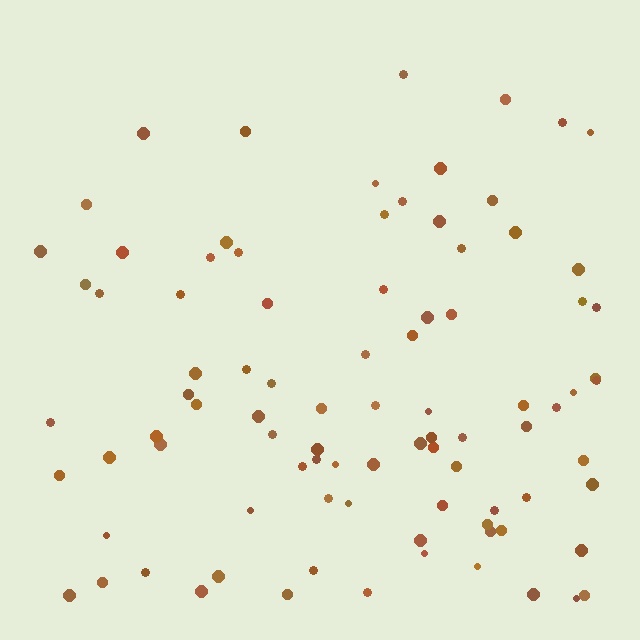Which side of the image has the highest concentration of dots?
The bottom.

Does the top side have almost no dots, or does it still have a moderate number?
Still a moderate number, just noticeably fewer than the bottom.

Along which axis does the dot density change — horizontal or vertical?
Vertical.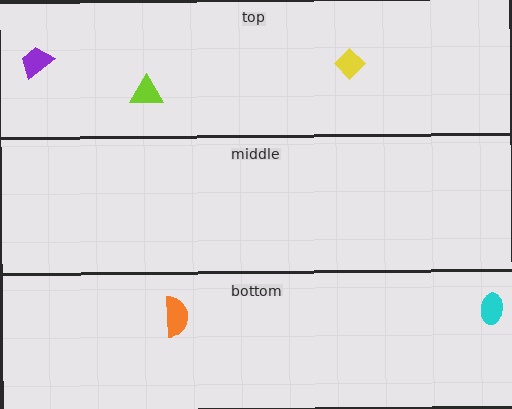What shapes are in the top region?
The yellow diamond, the lime triangle, the purple trapezoid.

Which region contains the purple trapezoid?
The top region.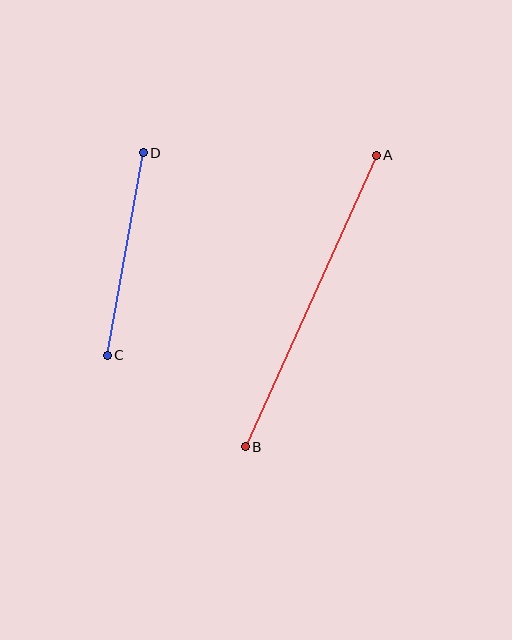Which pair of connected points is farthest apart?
Points A and B are farthest apart.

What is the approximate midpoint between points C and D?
The midpoint is at approximately (125, 254) pixels.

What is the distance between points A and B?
The distance is approximately 319 pixels.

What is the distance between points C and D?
The distance is approximately 206 pixels.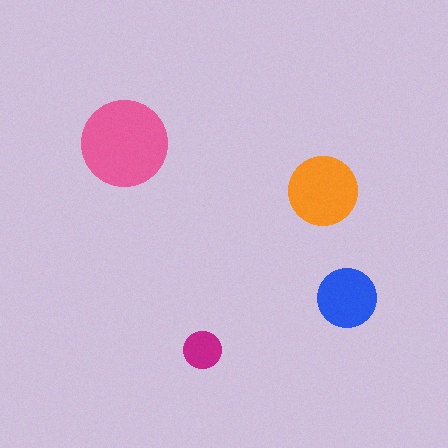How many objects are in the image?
There are 4 objects in the image.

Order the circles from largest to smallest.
the pink one, the orange one, the blue one, the magenta one.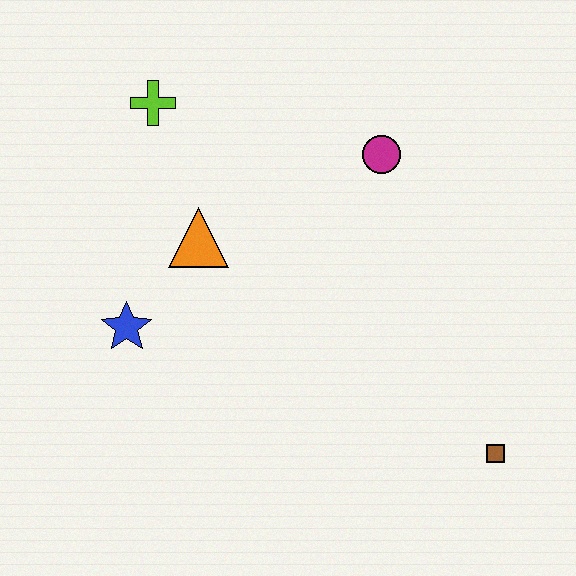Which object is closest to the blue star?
The orange triangle is closest to the blue star.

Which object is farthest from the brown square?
The lime cross is farthest from the brown square.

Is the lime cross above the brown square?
Yes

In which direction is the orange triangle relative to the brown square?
The orange triangle is to the left of the brown square.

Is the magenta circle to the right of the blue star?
Yes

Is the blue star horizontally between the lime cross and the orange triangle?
No